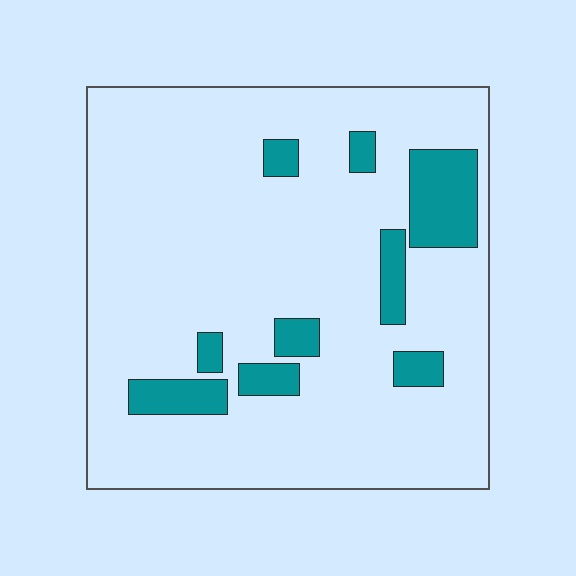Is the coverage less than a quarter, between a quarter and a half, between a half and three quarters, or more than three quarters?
Less than a quarter.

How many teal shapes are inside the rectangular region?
9.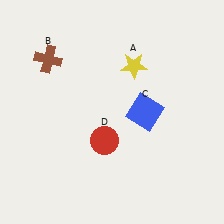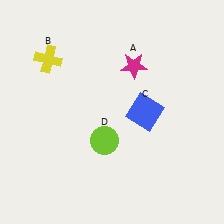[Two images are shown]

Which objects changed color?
A changed from yellow to magenta. B changed from brown to yellow. D changed from red to lime.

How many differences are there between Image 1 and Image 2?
There are 3 differences between the two images.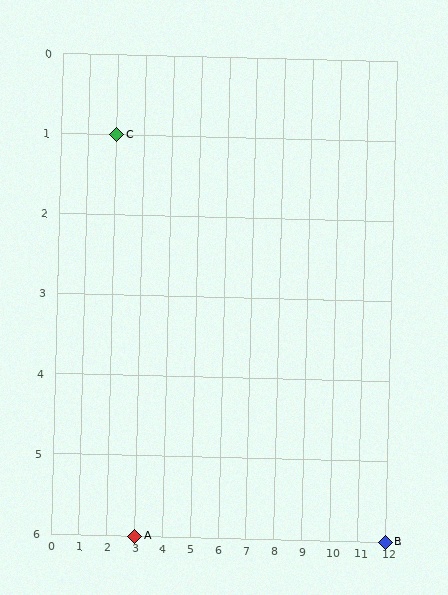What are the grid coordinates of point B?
Point B is at grid coordinates (12, 6).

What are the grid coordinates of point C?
Point C is at grid coordinates (2, 1).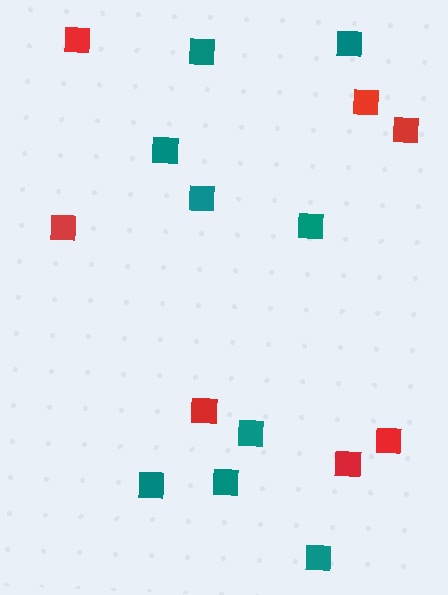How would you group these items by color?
There are 2 groups: one group of red squares (7) and one group of teal squares (9).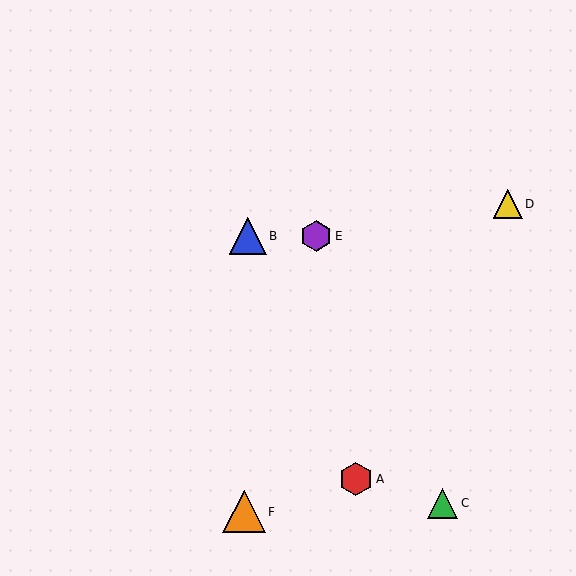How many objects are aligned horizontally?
2 objects (B, E) are aligned horizontally.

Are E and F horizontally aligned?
No, E is at y≈236 and F is at y≈512.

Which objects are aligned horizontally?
Objects B, E are aligned horizontally.